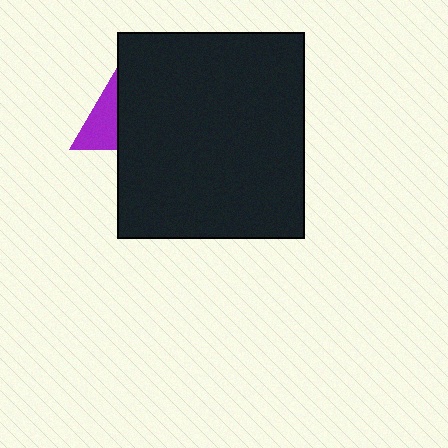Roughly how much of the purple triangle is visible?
A small part of it is visible (roughly 37%).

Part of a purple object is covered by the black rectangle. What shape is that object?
It is a triangle.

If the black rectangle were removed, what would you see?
You would see the complete purple triangle.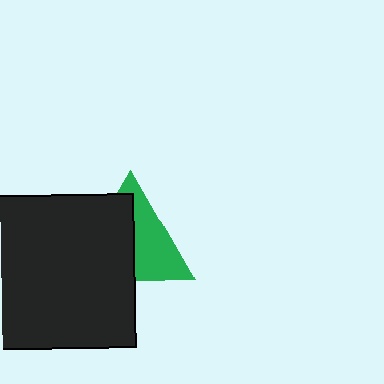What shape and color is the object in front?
The object in front is a black square.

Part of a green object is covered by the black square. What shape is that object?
It is a triangle.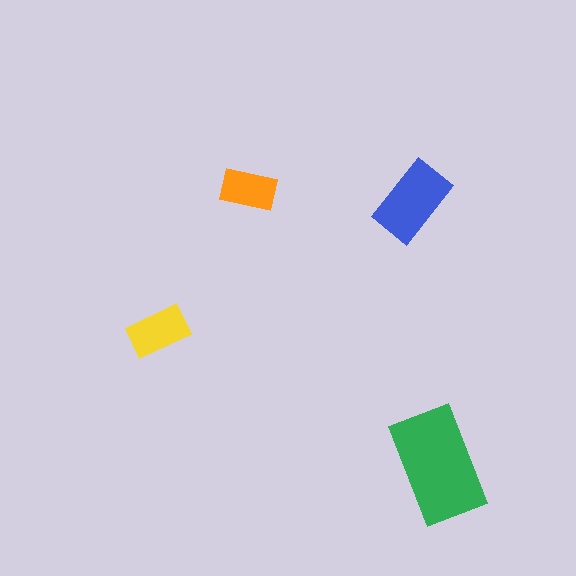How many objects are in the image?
There are 4 objects in the image.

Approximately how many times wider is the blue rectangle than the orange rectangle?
About 1.5 times wider.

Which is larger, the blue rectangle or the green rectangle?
The green one.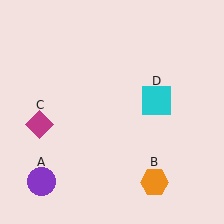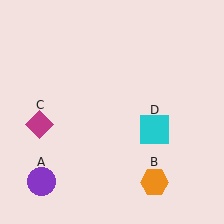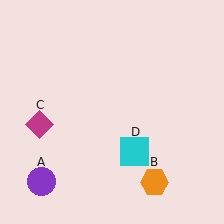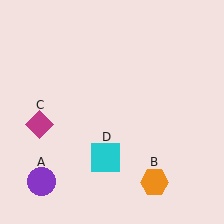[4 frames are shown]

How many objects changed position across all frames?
1 object changed position: cyan square (object D).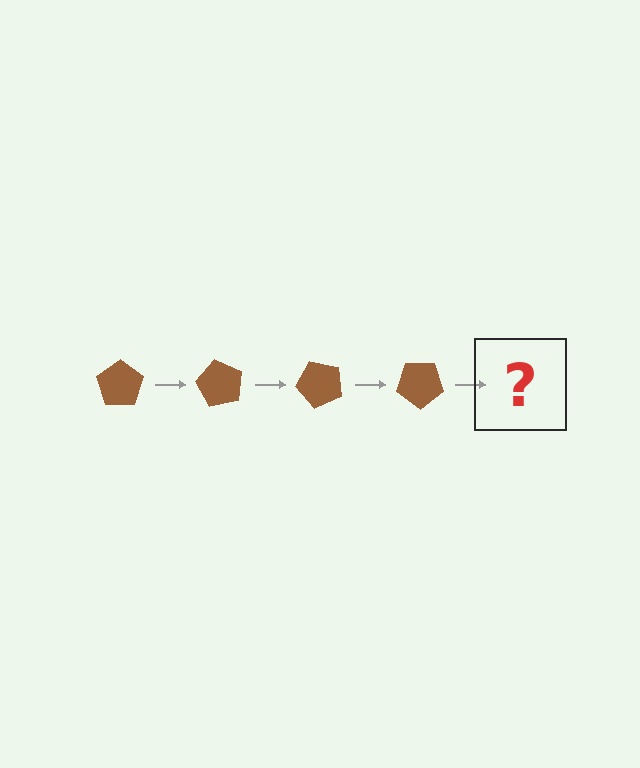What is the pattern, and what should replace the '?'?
The pattern is that the pentagon rotates 60 degrees each step. The '?' should be a brown pentagon rotated 240 degrees.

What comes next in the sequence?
The next element should be a brown pentagon rotated 240 degrees.